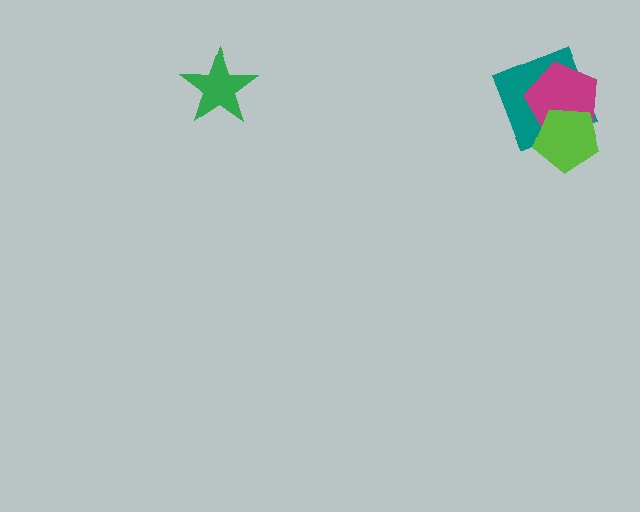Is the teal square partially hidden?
Yes, it is partially covered by another shape.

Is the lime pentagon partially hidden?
No, no other shape covers it.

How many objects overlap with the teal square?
2 objects overlap with the teal square.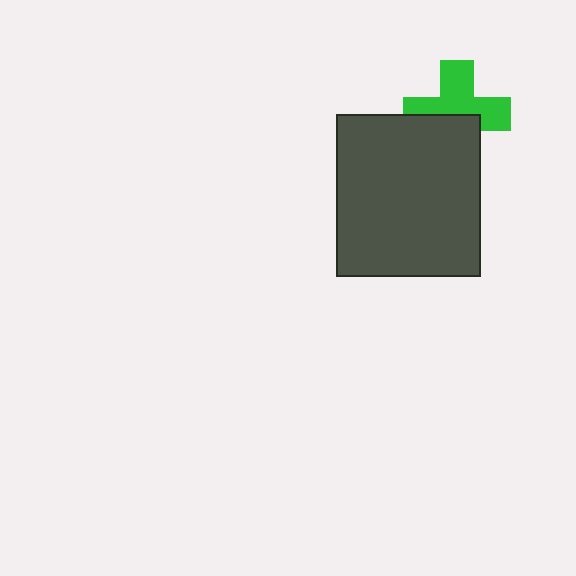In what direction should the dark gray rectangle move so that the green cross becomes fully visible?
The dark gray rectangle should move down. That is the shortest direction to clear the overlap and leave the green cross fully visible.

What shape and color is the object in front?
The object in front is a dark gray rectangle.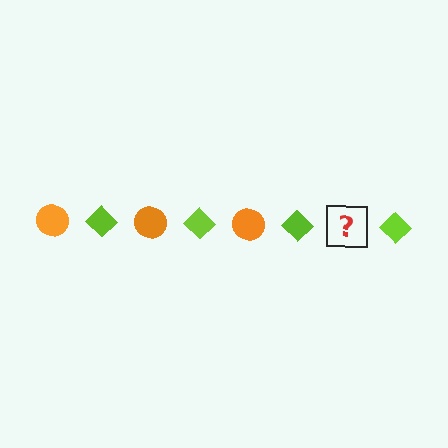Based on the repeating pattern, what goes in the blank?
The blank should be an orange circle.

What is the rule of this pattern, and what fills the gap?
The rule is that the pattern alternates between orange circle and lime diamond. The gap should be filled with an orange circle.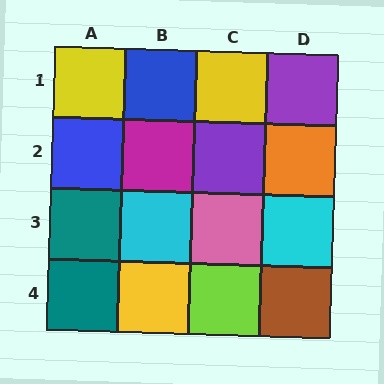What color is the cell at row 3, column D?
Cyan.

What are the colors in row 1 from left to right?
Yellow, blue, yellow, purple.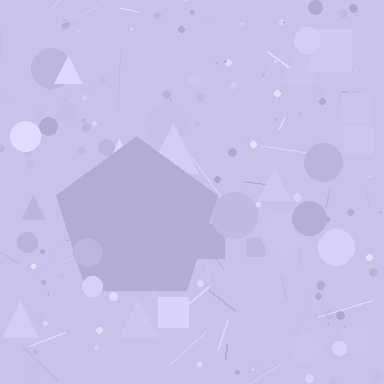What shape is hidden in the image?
A pentagon is hidden in the image.